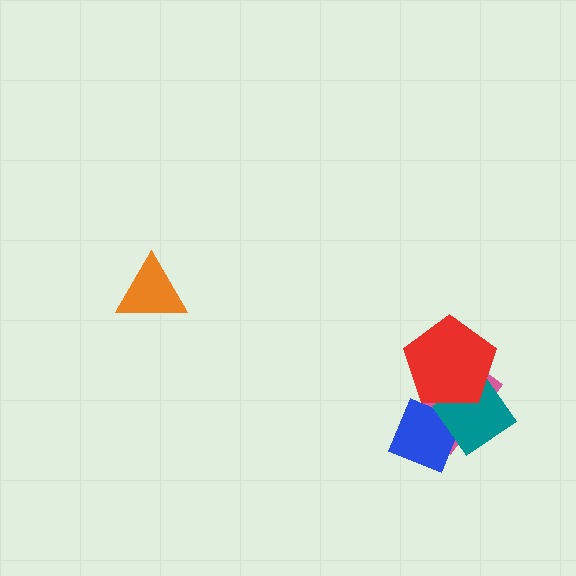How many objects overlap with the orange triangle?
0 objects overlap with the orange triangle.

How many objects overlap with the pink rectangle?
3 objects overlap with the pink rectangle.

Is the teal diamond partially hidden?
Yes, it is partially covered by another shape.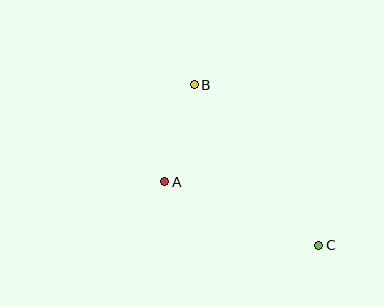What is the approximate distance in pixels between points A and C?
The distance between A and C is approximately 167 pixels.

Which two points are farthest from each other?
Points B and C are farthest from each other.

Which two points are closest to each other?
Points A and B are closest to each other.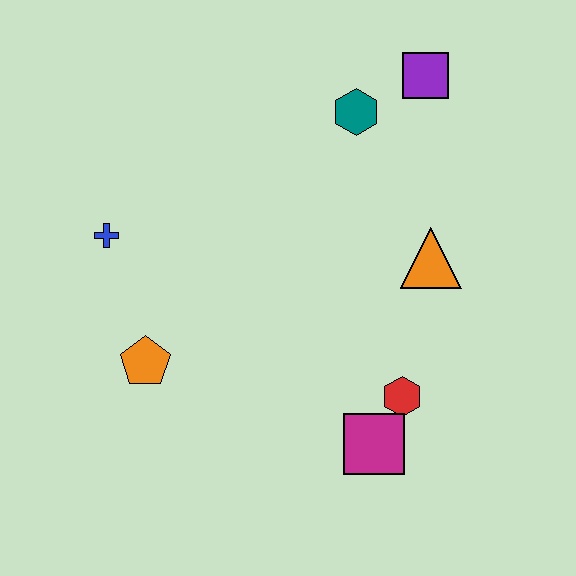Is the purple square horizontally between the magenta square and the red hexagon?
No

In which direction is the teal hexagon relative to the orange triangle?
The teal hexagon is above the orange triangle.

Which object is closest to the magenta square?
The red hexagon is closest to the magenta square.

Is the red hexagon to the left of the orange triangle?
Yes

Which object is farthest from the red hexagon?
The blue cross is farthest from the red hexagon.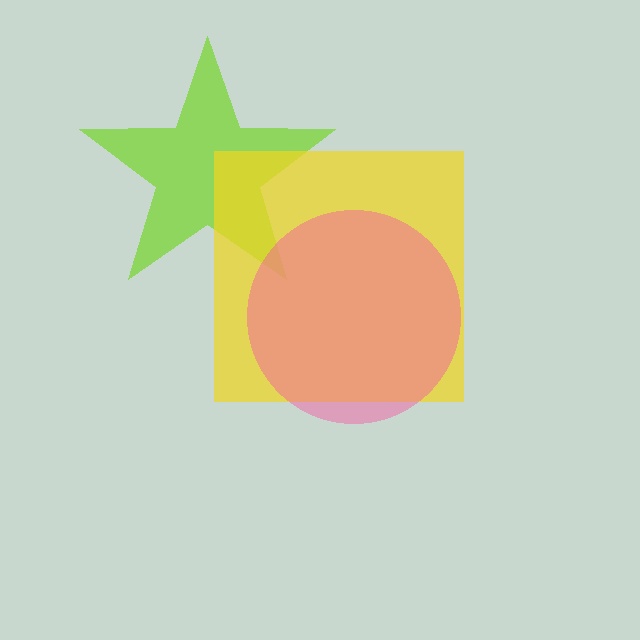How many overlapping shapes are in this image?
There are 3 overlapping shapes in the image.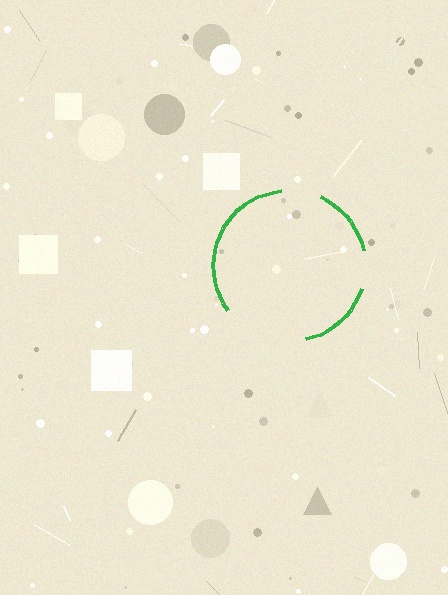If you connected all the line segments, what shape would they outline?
They would outline a circle.